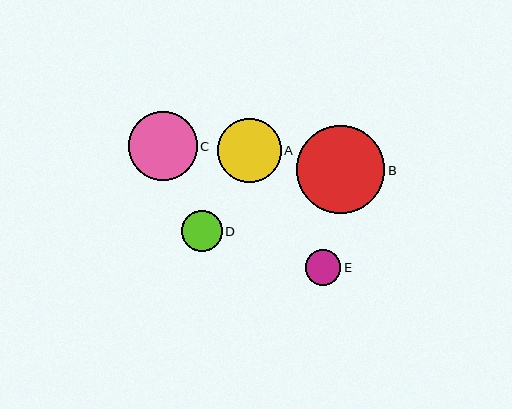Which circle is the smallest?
Circle E is the smallest with a size of approximately 35 pixels.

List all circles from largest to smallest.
From largest to smallest: B, C, A, D, E.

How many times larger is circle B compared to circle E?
Circle B is approximately 2.5 times the size of circle E.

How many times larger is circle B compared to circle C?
Circle B is approximately 1.3 times the size of circle C.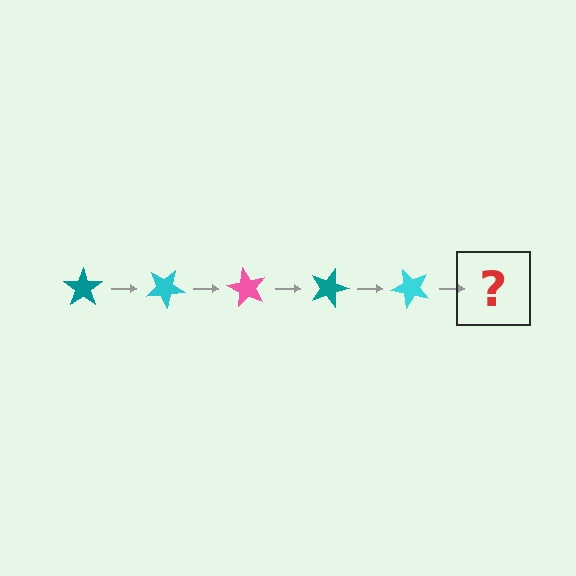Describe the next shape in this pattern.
It should be a pink star, rotated 150 degrees from the start.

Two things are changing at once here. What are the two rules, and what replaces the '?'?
The two rules are that it rotates 30 degrees each step and the color cycles through teal, cyan, and pink. The '?' should be a pink star, rotated 150 degrees from the start.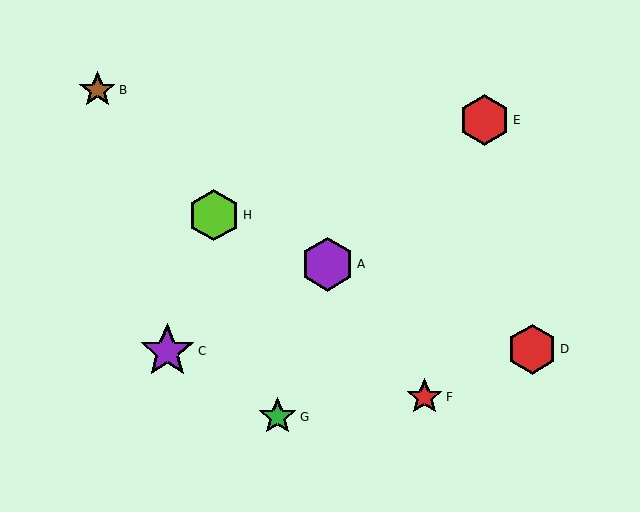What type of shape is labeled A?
Shape A is a purple hexagon.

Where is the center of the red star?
The center of the red star is at (425, 397).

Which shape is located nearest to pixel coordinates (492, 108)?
The red hexagon (labeled E) at (484, 120) is nearest to that location.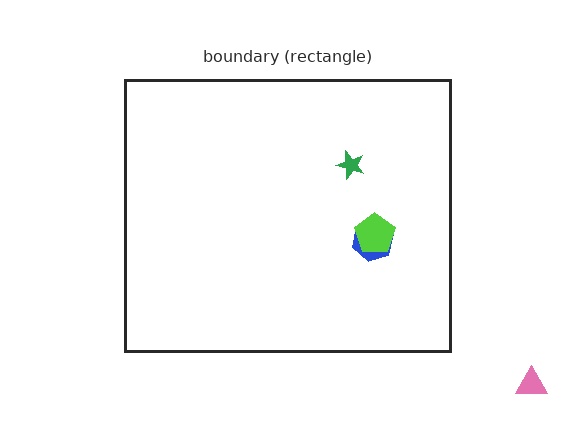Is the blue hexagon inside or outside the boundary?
Inside.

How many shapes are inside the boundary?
3 inside, 1 outside.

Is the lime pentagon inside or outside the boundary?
Inside.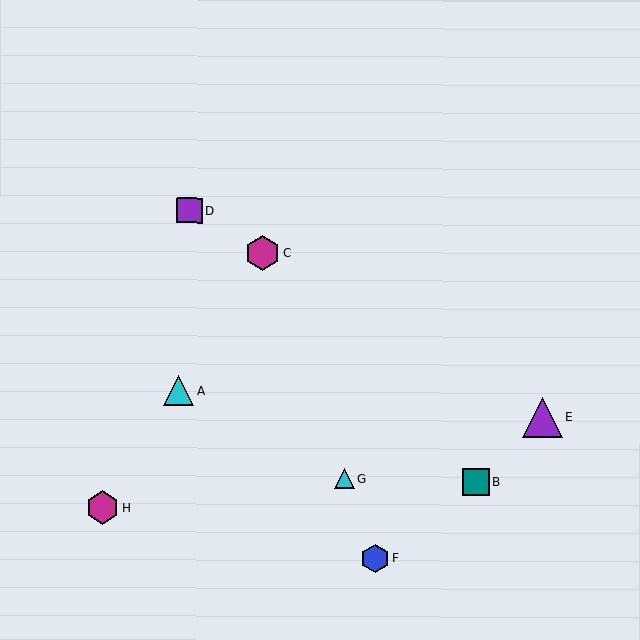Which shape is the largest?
The purple triangle (labeled E) is the largest.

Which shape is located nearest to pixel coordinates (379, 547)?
The blue hexagon (labeled F) at (375, 558) is nearest to that location.